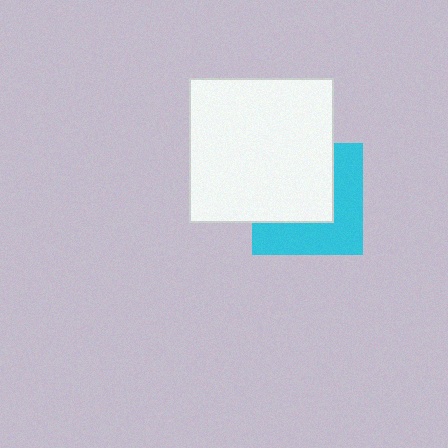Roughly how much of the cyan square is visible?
About half of it is visible (roughly 48%).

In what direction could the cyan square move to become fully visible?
The cyan square could move toward the lower-right. That would shift it out from behind the white square entirely.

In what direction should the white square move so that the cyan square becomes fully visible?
The white square should move toward the upper-left. That is the shortest direction to clear the overlap and leave the cyan square fully visible.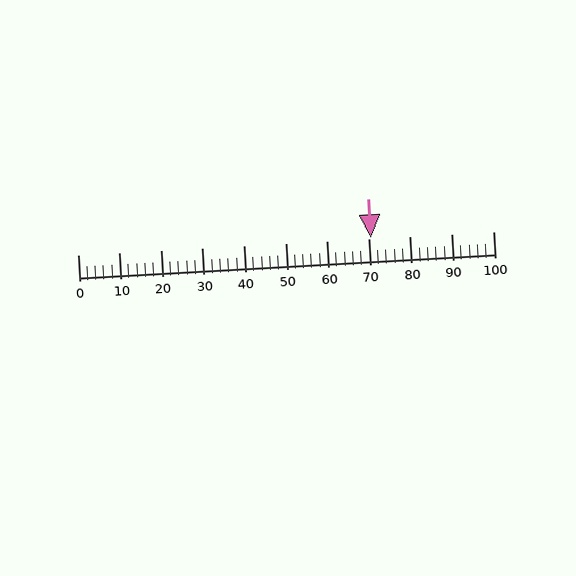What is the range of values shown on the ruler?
The ruler shows values from 0 to 100.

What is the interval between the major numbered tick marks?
The major tick marks are spaced 10 units apart.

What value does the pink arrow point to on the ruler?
The pink arrow points to approximately 70.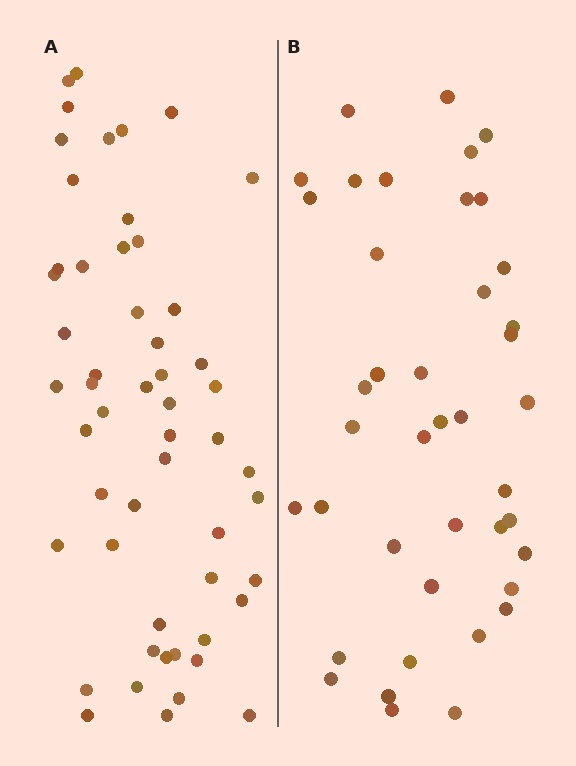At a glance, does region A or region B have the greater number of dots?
Region A (the left region) has more dots.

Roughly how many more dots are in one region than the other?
Region A has approximately 15 more dots than region B.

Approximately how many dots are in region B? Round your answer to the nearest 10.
About 40 dots. (The exact count is 41, which rounds to 40.)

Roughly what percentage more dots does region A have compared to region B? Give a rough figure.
About 30% more.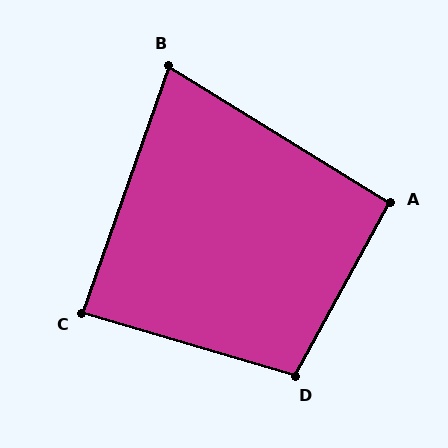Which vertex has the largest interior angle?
D, at approximately 102 degrees.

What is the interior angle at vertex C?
Approximately 87 degrees (approximately right).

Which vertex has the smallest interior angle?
B, at approximately 78 degrees.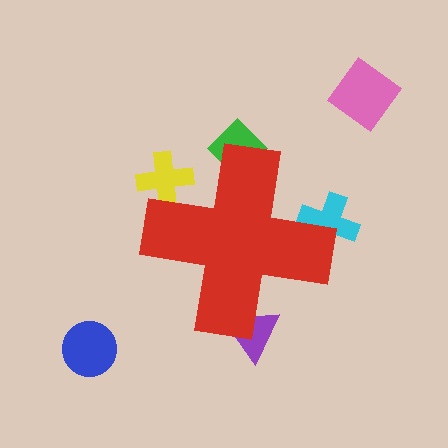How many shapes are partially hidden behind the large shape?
4 shapes are partially hidden.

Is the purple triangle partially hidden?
Yes, the purple triangle is partially hidden behind the red cross.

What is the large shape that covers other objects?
A red cross.